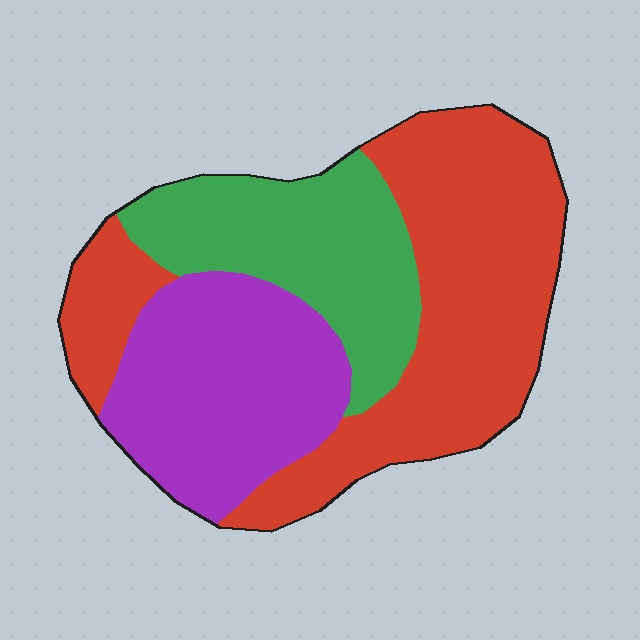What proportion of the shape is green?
Green covers roughly 25% of the shape.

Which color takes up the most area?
Red, at roughly 45%.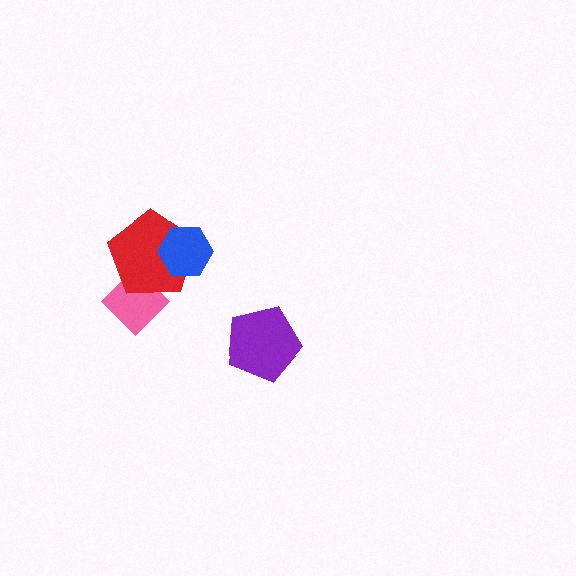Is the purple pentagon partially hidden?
No, no other shape covers it.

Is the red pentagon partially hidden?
Yes, it is partially covered by another shape.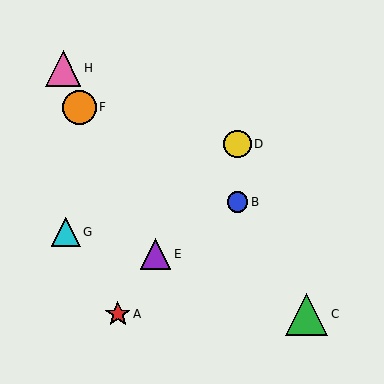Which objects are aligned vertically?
Objects B, D are aligned vertically.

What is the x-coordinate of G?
Object G is at x≈66.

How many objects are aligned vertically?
2 objects (B, D) are aligned vertically.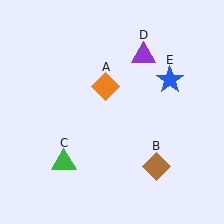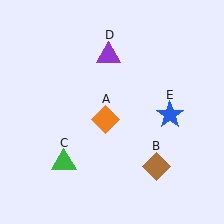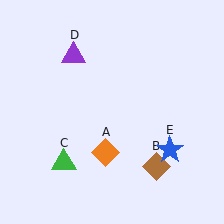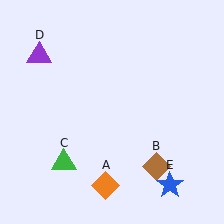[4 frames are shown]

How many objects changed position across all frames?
3 objects changed position: orange diamond (object A), purple triangle (object D), blue star (object E).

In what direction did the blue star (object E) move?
The blue star (object E) moved down.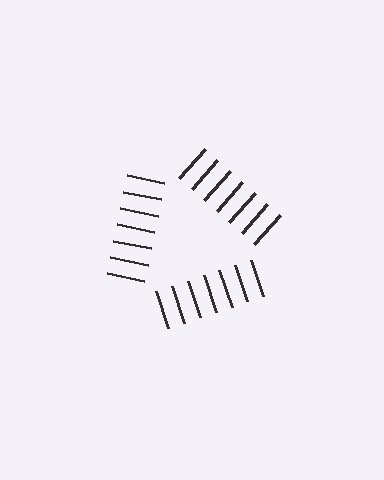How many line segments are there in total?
21 — 7 along each of the 3 edges.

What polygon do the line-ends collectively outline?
An illusory triangle — the line segments terminate on its edges but no continuous stroke is drawn.